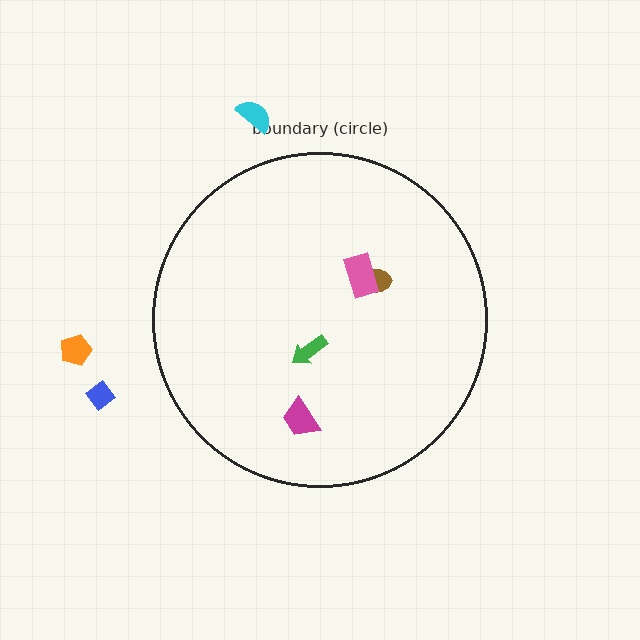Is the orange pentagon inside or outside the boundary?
Outside.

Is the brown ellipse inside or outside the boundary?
Inside.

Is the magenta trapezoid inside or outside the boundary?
Inside.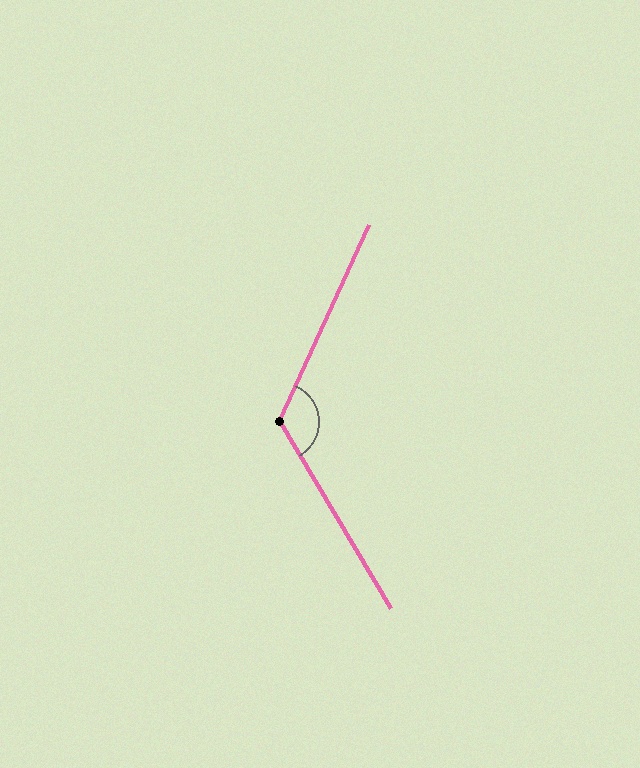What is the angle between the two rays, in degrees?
Approximately 125 degrees.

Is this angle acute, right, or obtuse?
It is obtuse.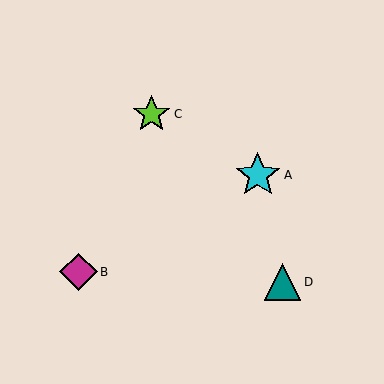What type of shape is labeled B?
Shape B is a magenta diamond.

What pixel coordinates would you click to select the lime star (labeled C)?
Click at (152, 114) to select the lime star C.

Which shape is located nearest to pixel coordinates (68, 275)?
The magenta diamond (labeled B) at (78, 272) is nearest to that location.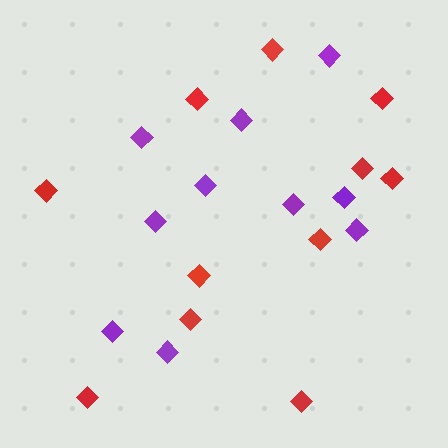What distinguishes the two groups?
There are 2 groups: one group of red diamonds (11) and one group of purple diamonds (10).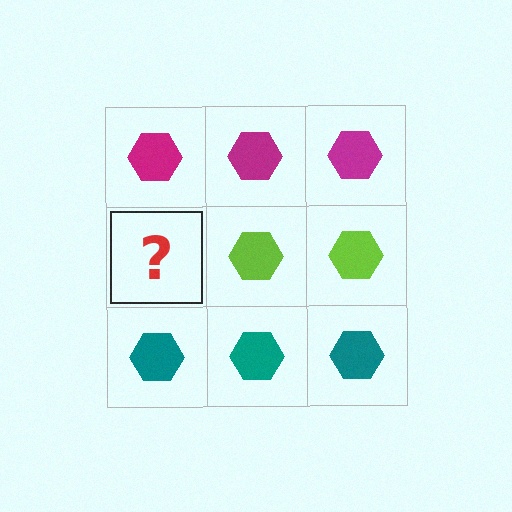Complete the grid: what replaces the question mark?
The question mark should be replaced with a lime hexagon.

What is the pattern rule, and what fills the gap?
The rule is that each row has a consistent color. The gap should be filled with a lime hexagon.